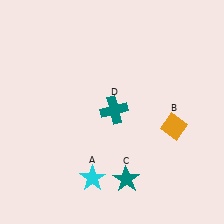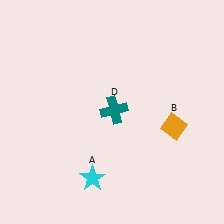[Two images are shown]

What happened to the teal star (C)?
The teal star (C) was removed in Image 2. It was in the bottom-right area of Image 1.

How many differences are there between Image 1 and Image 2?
There is 1 difference between the two images.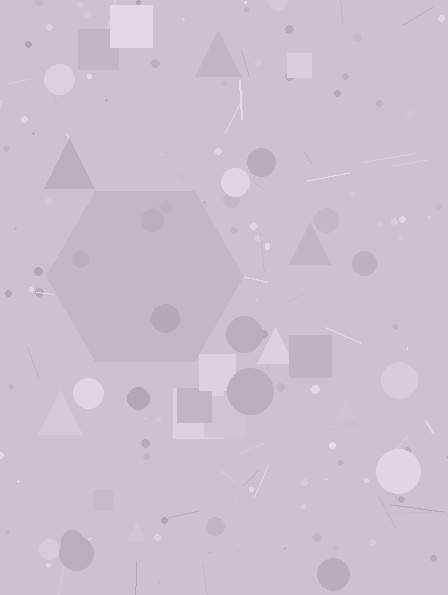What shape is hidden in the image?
A hexagon is hidden in the image.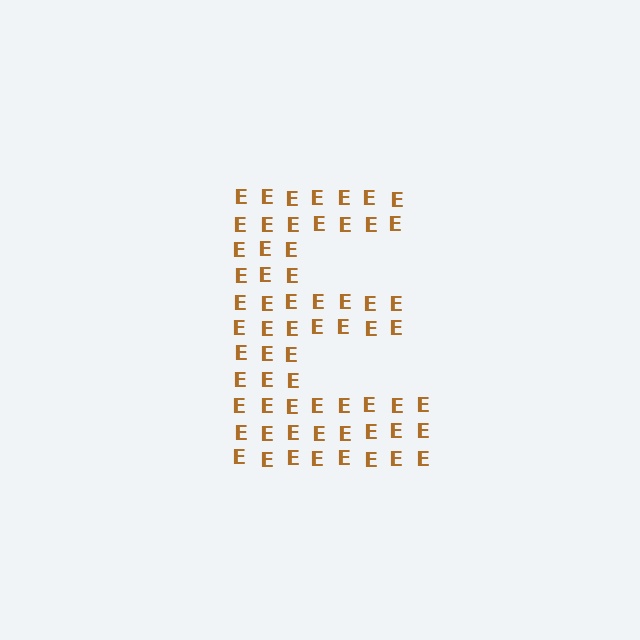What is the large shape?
The large shape is the letter E.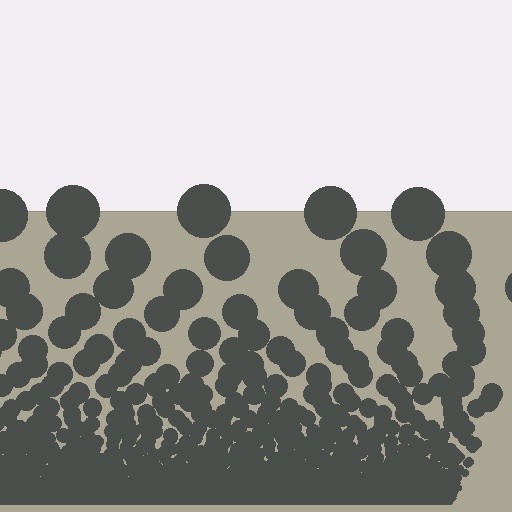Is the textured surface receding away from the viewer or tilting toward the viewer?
The surface appears to tilt toward the viewer. Texture elements get larger and sparser toward the top.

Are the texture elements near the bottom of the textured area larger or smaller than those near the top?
Smaller. The gradient is inverted — elements near the bottom are smaller and denser.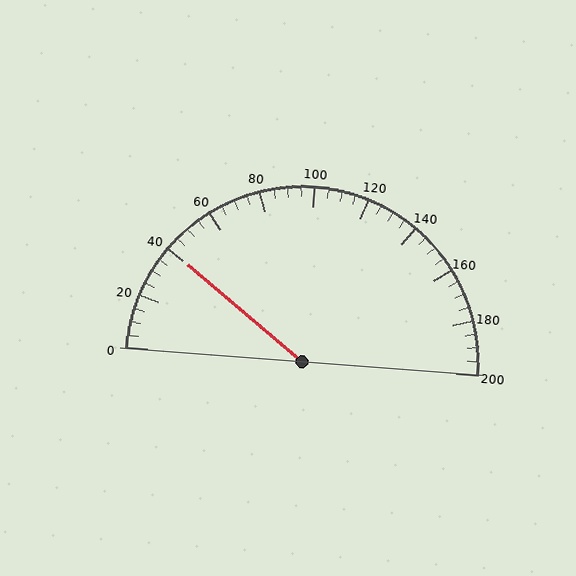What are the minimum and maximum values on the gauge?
The gauge ranges from 0 to 200.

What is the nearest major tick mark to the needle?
The nearest major tick mark is 40.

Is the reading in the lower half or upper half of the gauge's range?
The reading is in the lower half of the range (0 to 200).